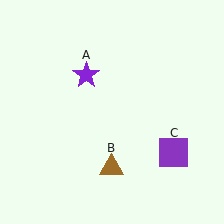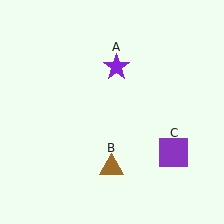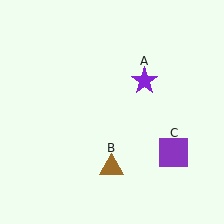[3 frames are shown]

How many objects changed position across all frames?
1 object changed position: purple star (object A).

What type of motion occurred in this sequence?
The purple star (object A) rotated clockwise around the center of the scene.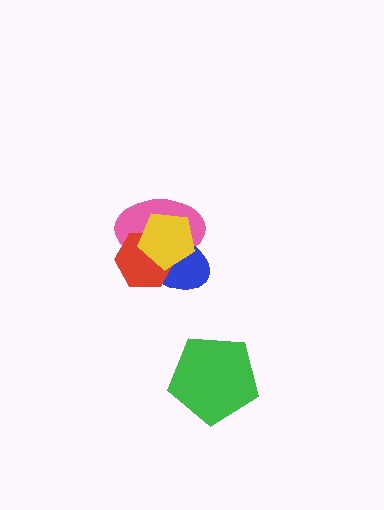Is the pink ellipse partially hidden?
Yes, it is partially covered by another shape.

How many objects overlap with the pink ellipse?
3 objects overlap with the pink ellipse.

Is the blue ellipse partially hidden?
Yes, it is partially covered by another shape.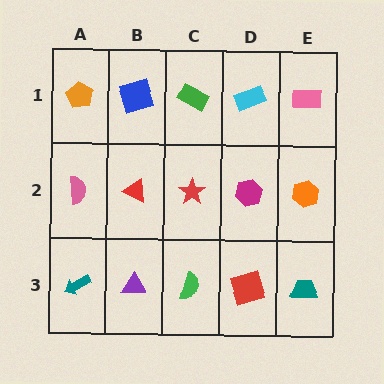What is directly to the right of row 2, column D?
An orange hexagon.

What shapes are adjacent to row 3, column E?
An orange hexagon (row 2, column E), a red square (row 3, column D).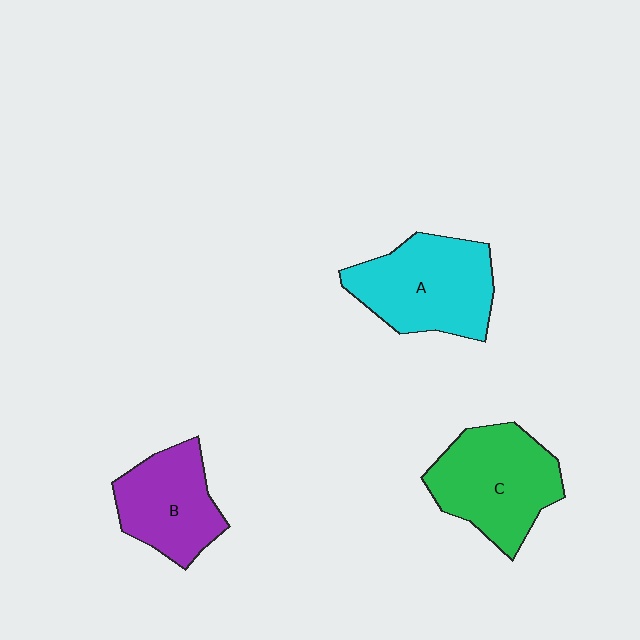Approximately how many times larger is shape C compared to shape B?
Approximately 1.3 times.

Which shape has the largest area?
Shape A (cyan).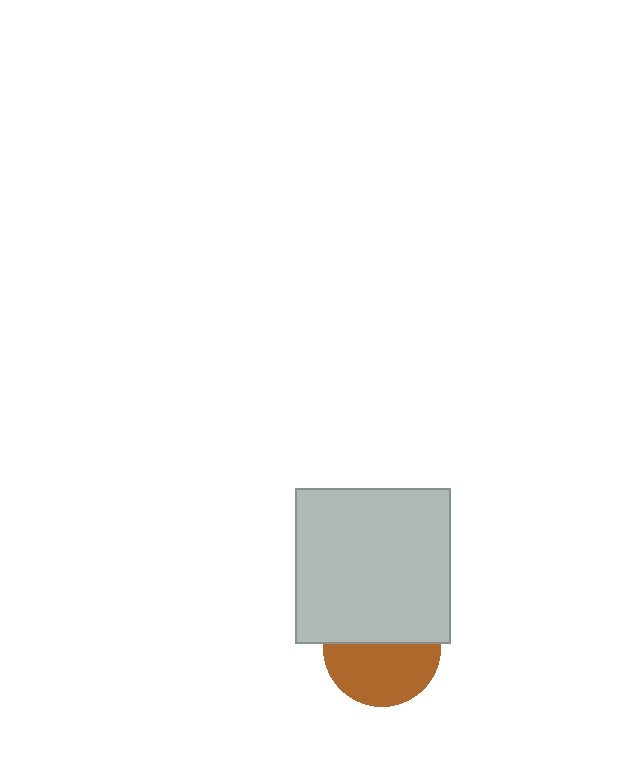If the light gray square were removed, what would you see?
You would see the complete brown circle.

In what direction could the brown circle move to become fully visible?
The brown circle could move down. That would shift it out from behind the light gray square entirely.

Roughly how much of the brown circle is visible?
About half of it is visible (roughly 55%).